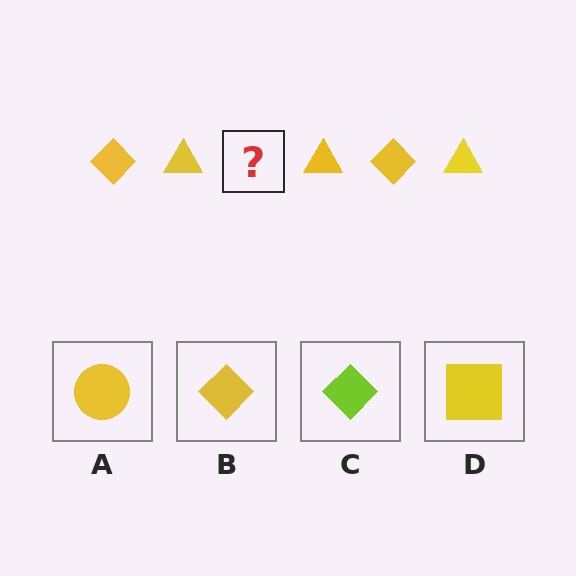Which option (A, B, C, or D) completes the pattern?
B.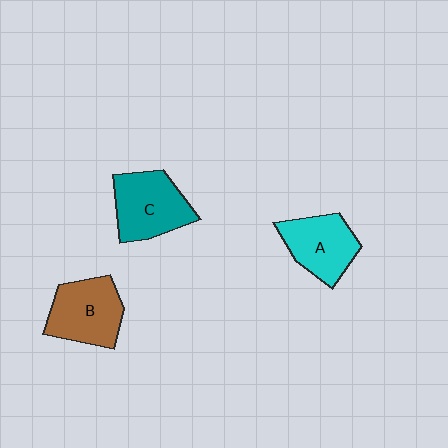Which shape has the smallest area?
Shape A (cyan).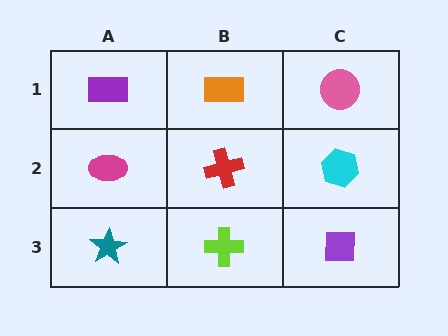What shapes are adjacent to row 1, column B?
A red cross (row 2, column B), a purple rectangle (row 1, column A), a pink circle (row 1, column C).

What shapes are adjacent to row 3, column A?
A magenta ellipse (row 2, column A), a lime cross (row 3, column B).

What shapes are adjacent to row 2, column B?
An orange rectangle (row 1, column B), a lime cross (row 3, column B), a magenta ellipse (row 2, column A), a cyan hexagon (row 2, column C).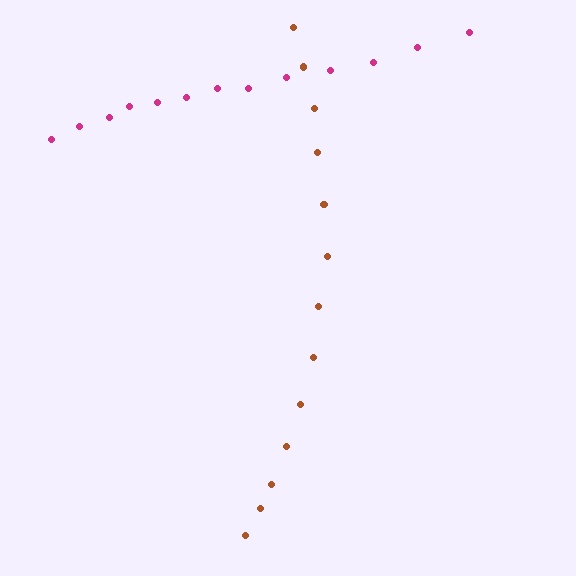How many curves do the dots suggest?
There are 2 distinct paths.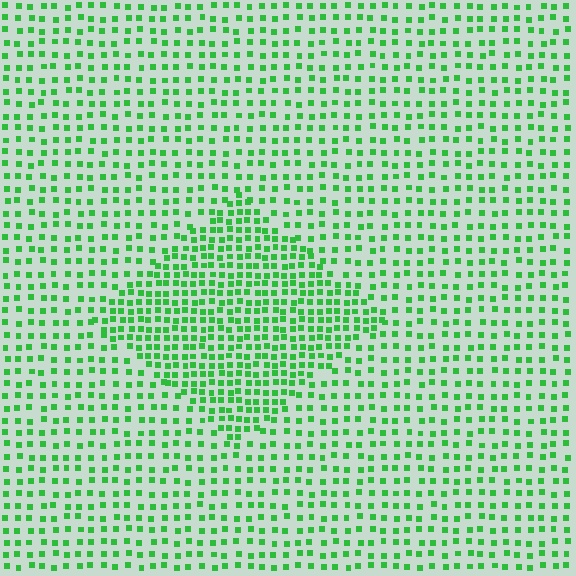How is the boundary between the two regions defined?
The boundary is defined by a change in element density (approximately 1.8x ratio). All elements are the same color, size, and shape.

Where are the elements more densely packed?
The elements are more densely packed inside the diamond boundary.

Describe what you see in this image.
The image contains small green elements arranged at two different densities. A diamond-shaped region is visible where the elements are more densely packed than the surrounding area.